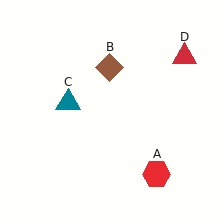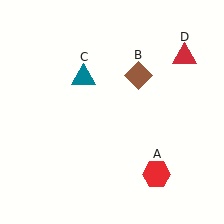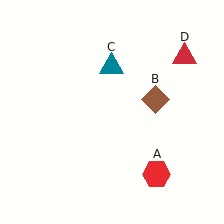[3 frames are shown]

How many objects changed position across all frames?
2 objects changed position: brown diamond (object B), teal triangle (object C).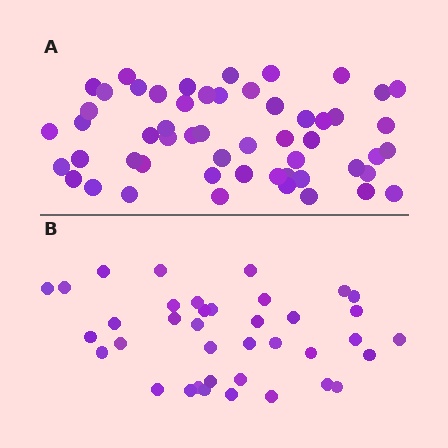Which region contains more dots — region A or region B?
Region A (the top region) has more dots.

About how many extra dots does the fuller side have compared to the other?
Region A has approximately 15 more dots than region B.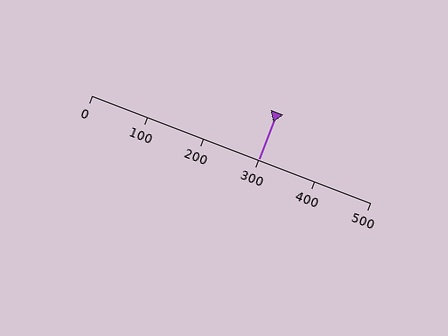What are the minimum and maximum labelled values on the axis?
The axis runs from 0 to 500.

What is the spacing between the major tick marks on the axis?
The major ticks are spaced 100 apart.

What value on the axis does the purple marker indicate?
The marker indicates approximately 300.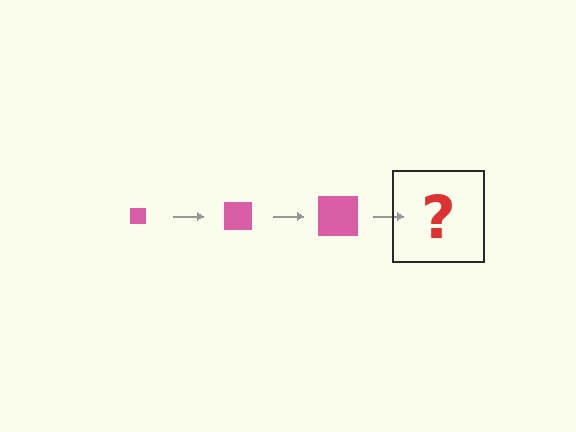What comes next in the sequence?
The next element should be a pink square, larger than the previous one.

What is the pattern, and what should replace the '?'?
The pattern is that the square gets progressively larger each step. The '?' should be a pink square, larger than the previous one.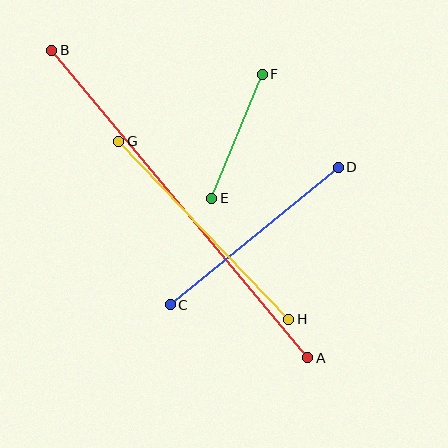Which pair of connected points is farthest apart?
Points A and B are farthest apart.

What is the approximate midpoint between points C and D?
The midpoint is at approximately (254, 236) pixels.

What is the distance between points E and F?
The distance is approximately 134 pixels.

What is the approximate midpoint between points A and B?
The midpoint is at approximately (180, 204) pixels.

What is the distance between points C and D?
The distance is approximately 217 pixels.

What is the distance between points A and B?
The distance is approximately 400 pixels.